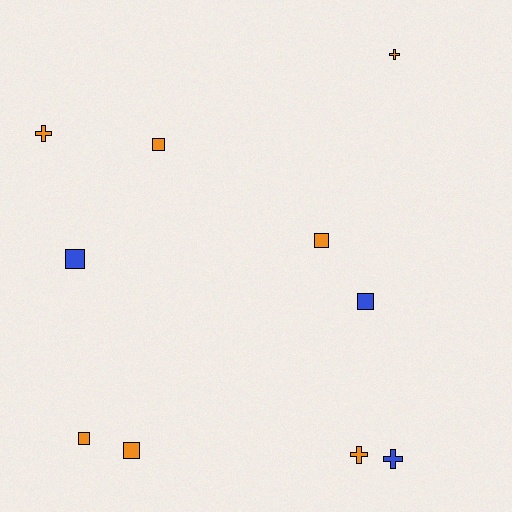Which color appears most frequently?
Orange, with 7 objects.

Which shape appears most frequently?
Square, with 6 objects.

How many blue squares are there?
There are 2 blue squares.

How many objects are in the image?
There are 10 objects.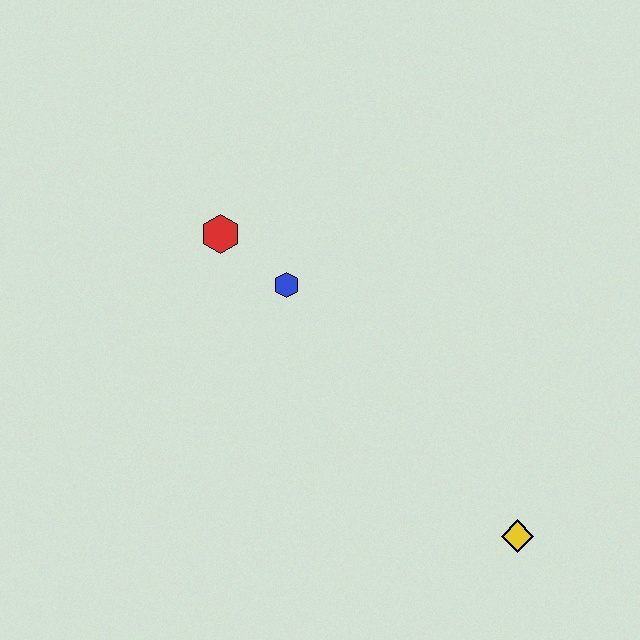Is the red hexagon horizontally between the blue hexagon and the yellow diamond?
No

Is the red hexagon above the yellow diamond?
Yes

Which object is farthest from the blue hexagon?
The yellow diamond is farthest from the blue hexagon.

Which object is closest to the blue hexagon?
The red hexagon is closest to the blue hexagon.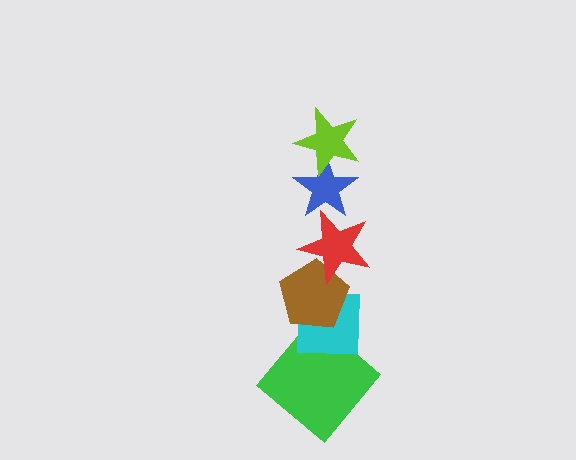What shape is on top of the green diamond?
The cyan square is on top of the green diamond.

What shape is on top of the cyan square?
The brown pentagon is on top of the cyan square.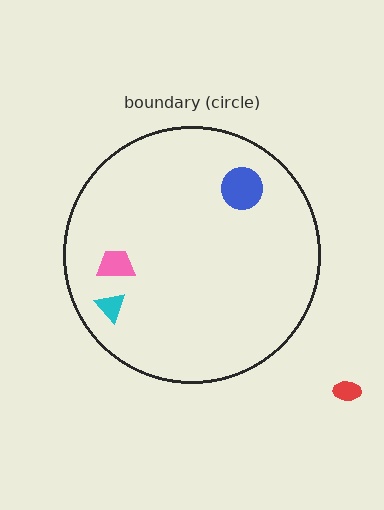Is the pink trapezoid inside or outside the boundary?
Inside.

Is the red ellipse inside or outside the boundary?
Outside.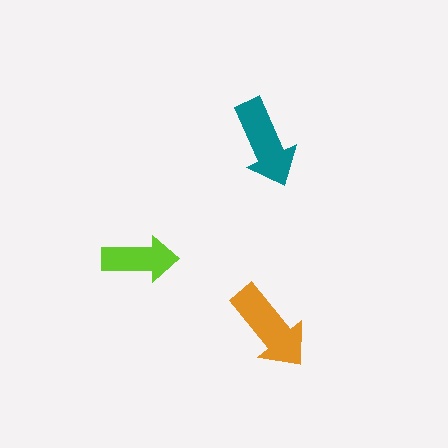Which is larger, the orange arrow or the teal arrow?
The orange one.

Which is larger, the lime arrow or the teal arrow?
The teal one.